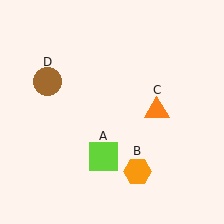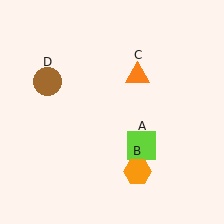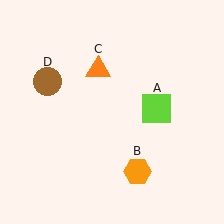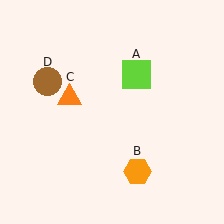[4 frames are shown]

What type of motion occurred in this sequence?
The lime square (object A), orange triangle (object C) rotated counterclockwise around the center of the scene.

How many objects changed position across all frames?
2 objects changed position: lime square (object A), orange triangle (object C).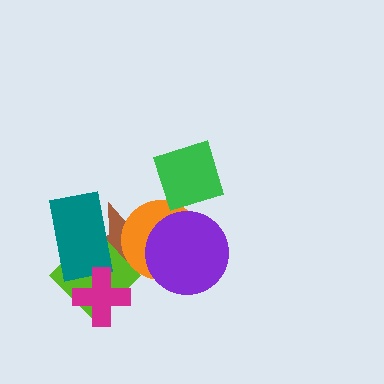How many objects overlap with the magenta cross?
2 objects overlap with the magenta cross.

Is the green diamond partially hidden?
No, no other shape covers it.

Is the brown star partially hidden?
Yes, it is partially covered by another shape.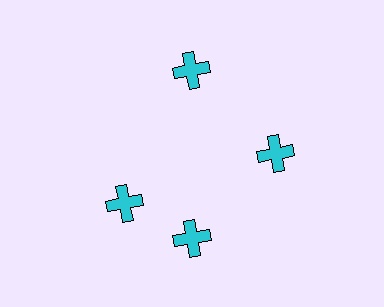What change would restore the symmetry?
The symmetry would be restored by rotating it back into even spacing with its neighbors so that all 4 crosses sit at equal angles and equal distance from the center.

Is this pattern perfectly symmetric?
No. The 4 cyan crosses are arranged in a ring, but one element near the 9 o'clock position is rotated out of alignment along the ring, breaking the 4-fold rotational symmetry.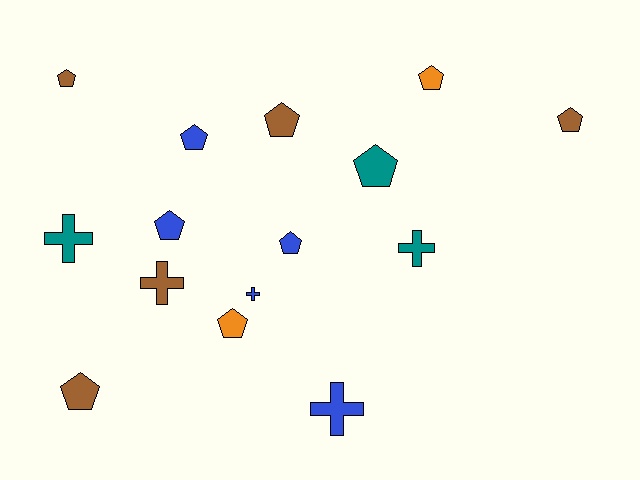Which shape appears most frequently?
Pentagon, with 10 objects.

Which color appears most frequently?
Brown, with 5 objects.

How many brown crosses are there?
There is 1 brown cross.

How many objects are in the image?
There are 15 objects.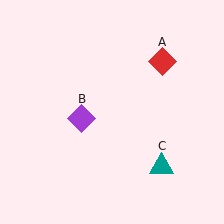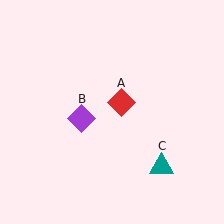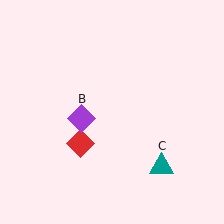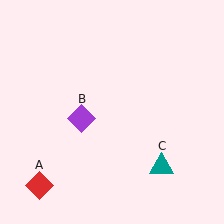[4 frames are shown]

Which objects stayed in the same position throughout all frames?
Purple diamond (object B) and teal triangle (object C) remained stationary.